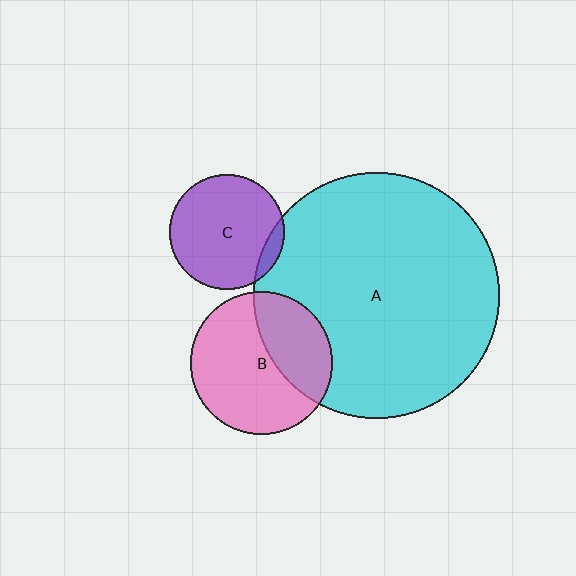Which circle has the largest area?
Circle A (cyan).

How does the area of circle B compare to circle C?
Approximately 1.5 times.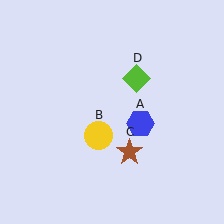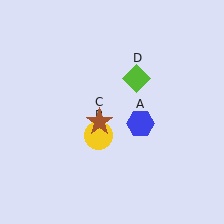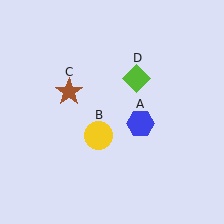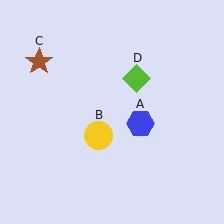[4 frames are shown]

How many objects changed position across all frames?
1 object changed position: brown star (object C).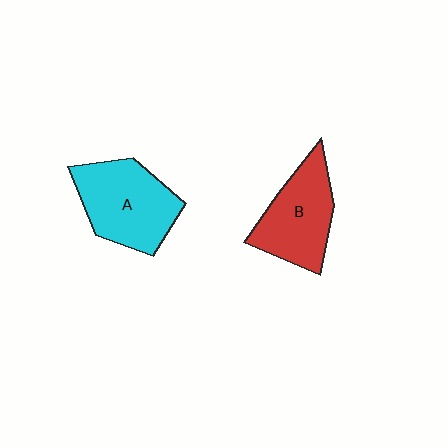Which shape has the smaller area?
Shape B (red).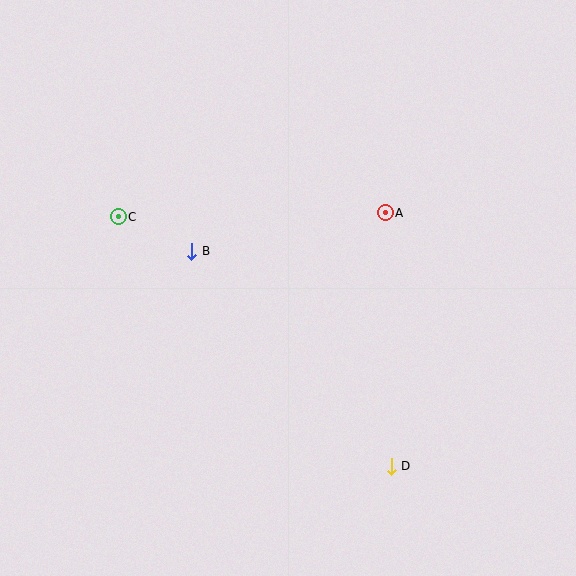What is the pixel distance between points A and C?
The distance between A and C is 267 pixels.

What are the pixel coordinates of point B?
Point B is at (192, 251).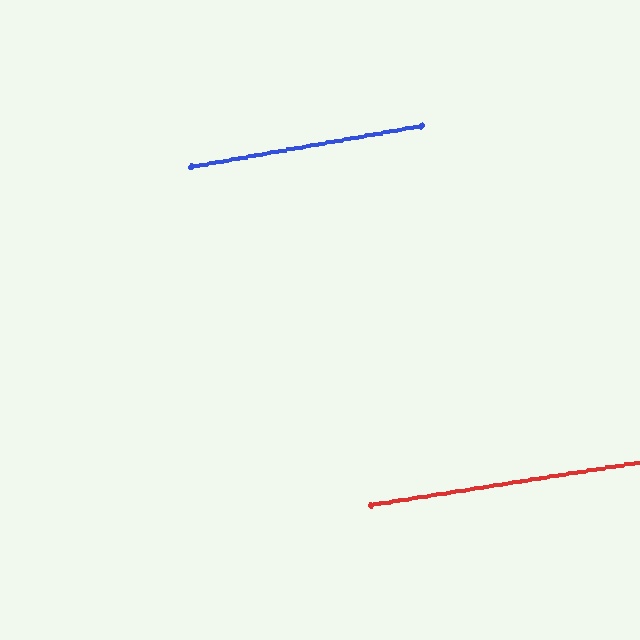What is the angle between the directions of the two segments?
Approximately 1 degree.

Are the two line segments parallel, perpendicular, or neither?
Parallel — their directions differ by only 0.9°.